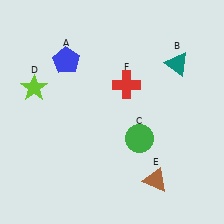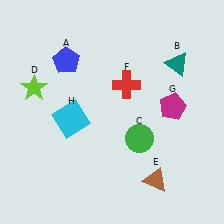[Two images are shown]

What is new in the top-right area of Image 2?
A magenta pentagon (G) was added in the top-right area of Image 2.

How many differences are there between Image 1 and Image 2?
There are 2 differences between the two images.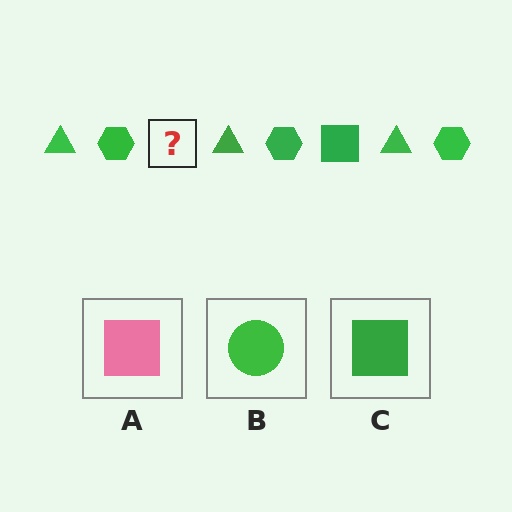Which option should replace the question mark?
Option C.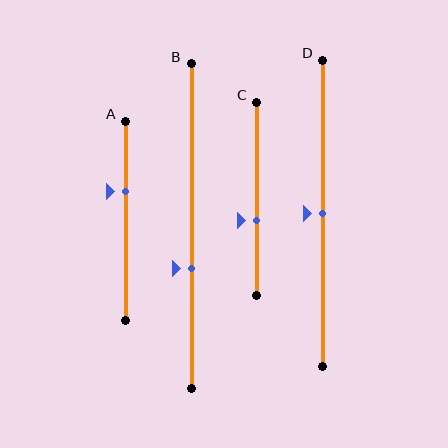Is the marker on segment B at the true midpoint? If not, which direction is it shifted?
No, the marker on segment B is shifted downward by about 13% of the segment length.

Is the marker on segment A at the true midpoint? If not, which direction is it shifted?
No, the marker on segment A is shifted upward by about 15% of the segment length.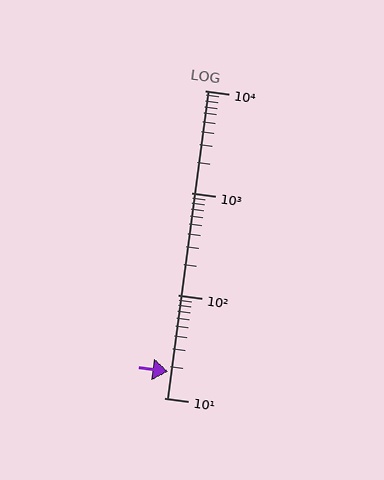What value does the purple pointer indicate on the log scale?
The pointer indicates approximately 18.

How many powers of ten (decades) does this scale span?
The scale spans 3 decades, from 10 to 10000.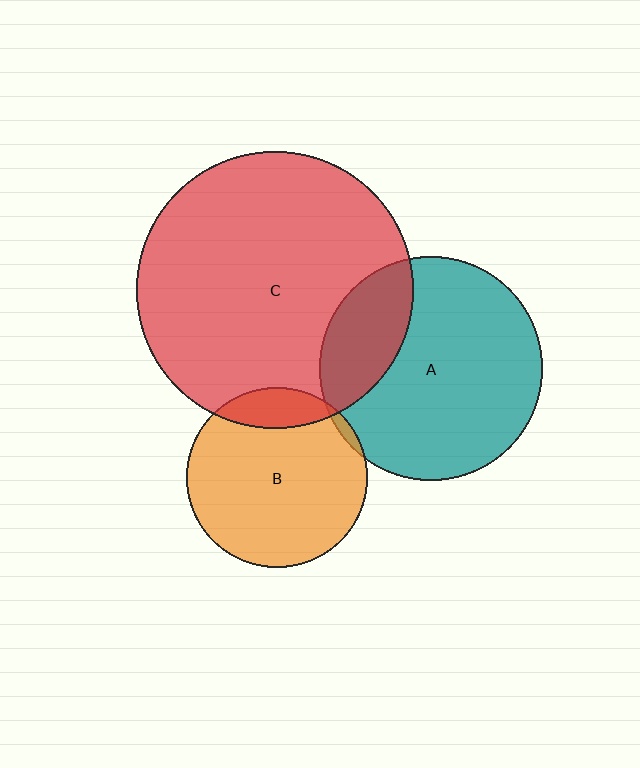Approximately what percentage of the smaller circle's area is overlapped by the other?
Approximately 15%.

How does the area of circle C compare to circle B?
Approximately 2.3 times.